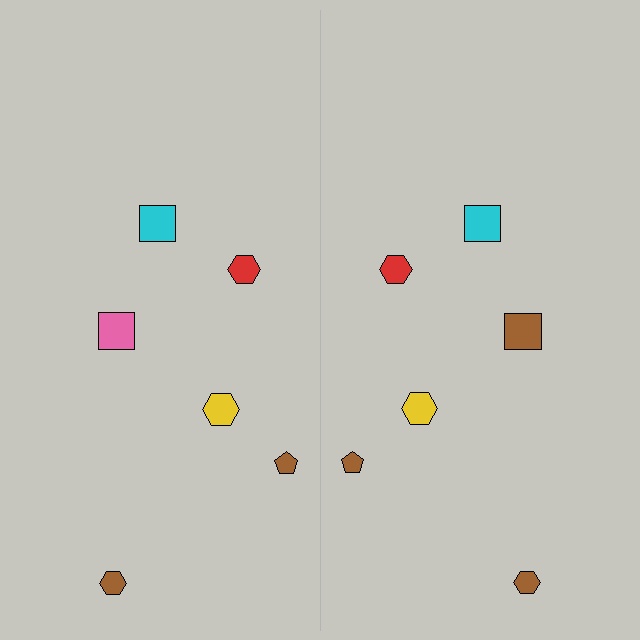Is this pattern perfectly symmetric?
No, the pattern is not perfectly symmetric. The brown square on the right side breaks the symmetry — its mirror counterpart is pink.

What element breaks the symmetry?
The brown square on the right side breaks the symmetry — its mirror counterpart is pink.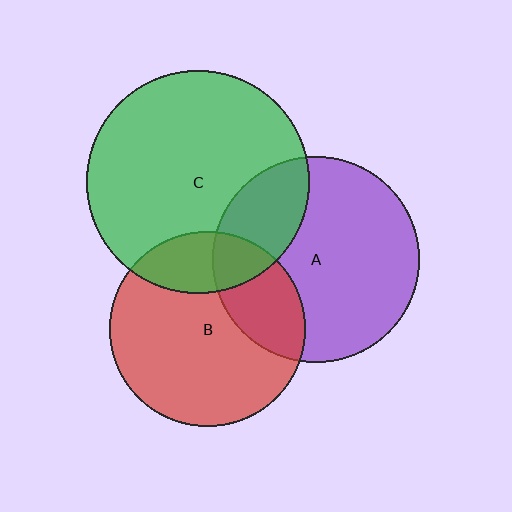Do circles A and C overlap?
Yes.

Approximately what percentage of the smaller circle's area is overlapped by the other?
Approximately 25%.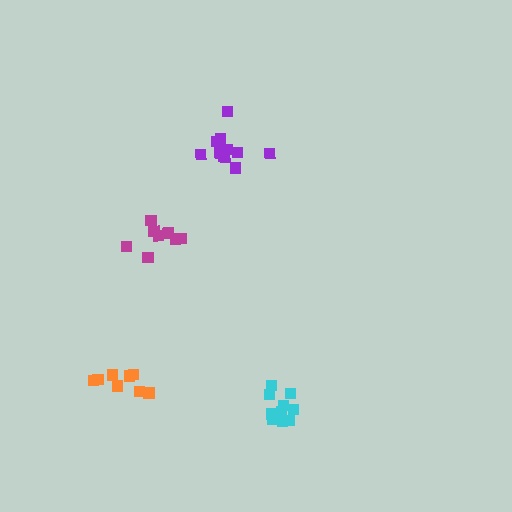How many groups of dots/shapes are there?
There are 4 groups.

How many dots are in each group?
Group 1: 8 dots, Group 2: 9 dots, Group 3: 12 dots, Group 4: 10 dots (39 total).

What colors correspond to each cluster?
The clusters are colored: orange, magenta, purple, cyan.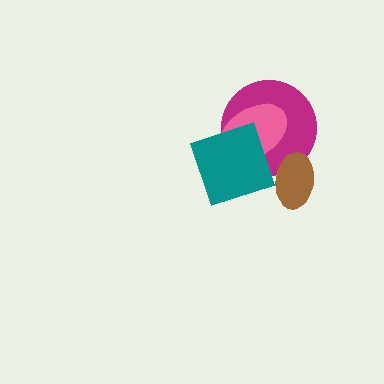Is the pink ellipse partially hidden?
Yes, it is partially covered by another shape.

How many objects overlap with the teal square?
2 objects overlap with the teal square.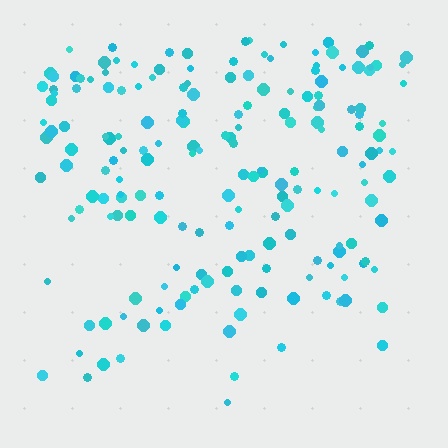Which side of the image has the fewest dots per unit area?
The bottom.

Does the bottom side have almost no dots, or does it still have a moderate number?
Still a moderate number, just noticeably fewer than the top.